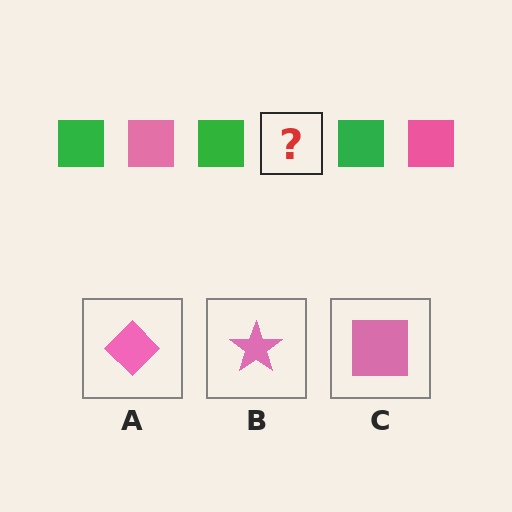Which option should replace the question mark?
Option C.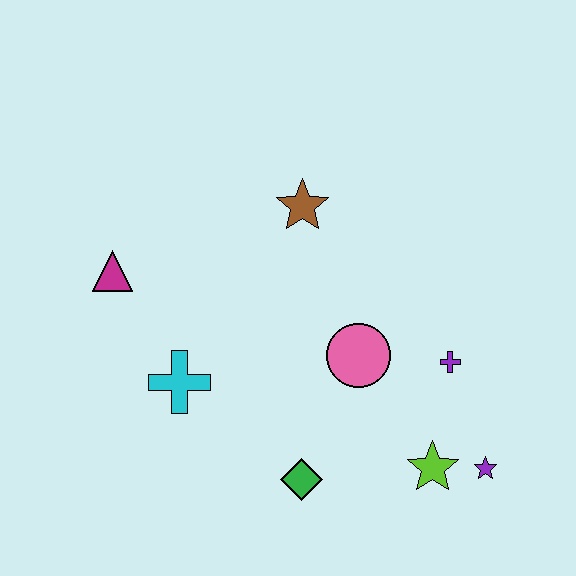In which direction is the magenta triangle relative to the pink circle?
The magenta triangle is to the left of the pink circle.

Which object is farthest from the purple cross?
The magenta triangle is farthest from the purple cross.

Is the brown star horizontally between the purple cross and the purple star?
No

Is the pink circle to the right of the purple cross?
No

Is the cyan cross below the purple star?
No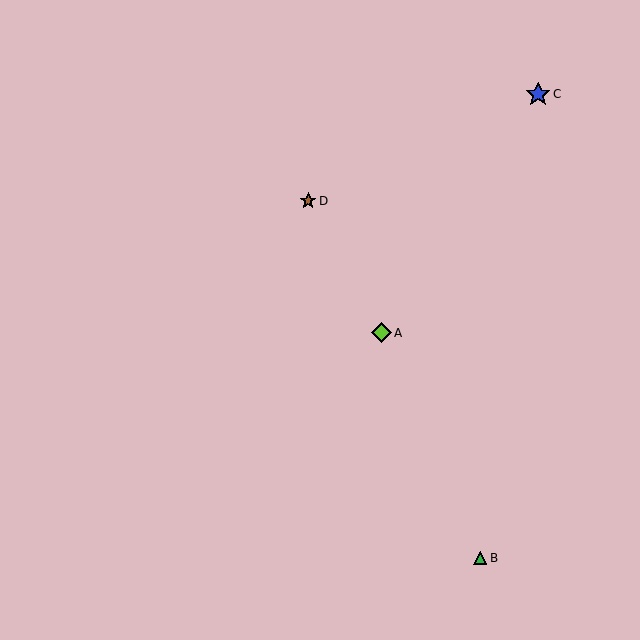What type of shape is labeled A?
Shape A is a lime diamond.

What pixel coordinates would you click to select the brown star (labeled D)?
Click at (308, 201) to select the brown star D.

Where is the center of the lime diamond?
The center of the lime diamond is at (381, 333).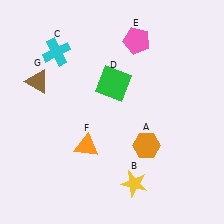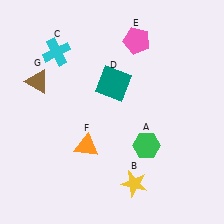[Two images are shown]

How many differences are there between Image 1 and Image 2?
There are 2 differences between the two images.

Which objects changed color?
A changed from orange to green. D changed from green to teal.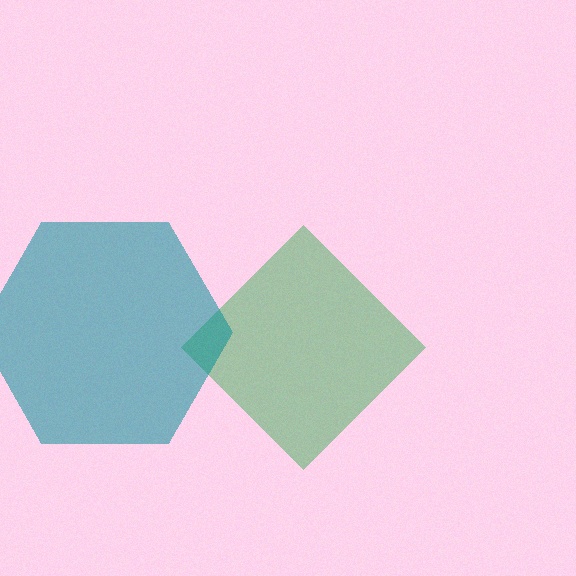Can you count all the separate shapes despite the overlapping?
Yes, there are 2 separate shapes.